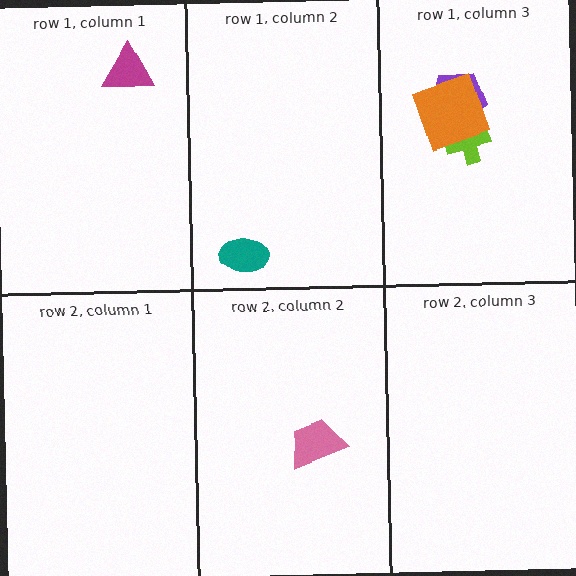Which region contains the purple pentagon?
The row 1, column 3 region.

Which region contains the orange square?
The row 1, column 3 region.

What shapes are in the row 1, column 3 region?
The purple pentagon, the lime cross, the orange square.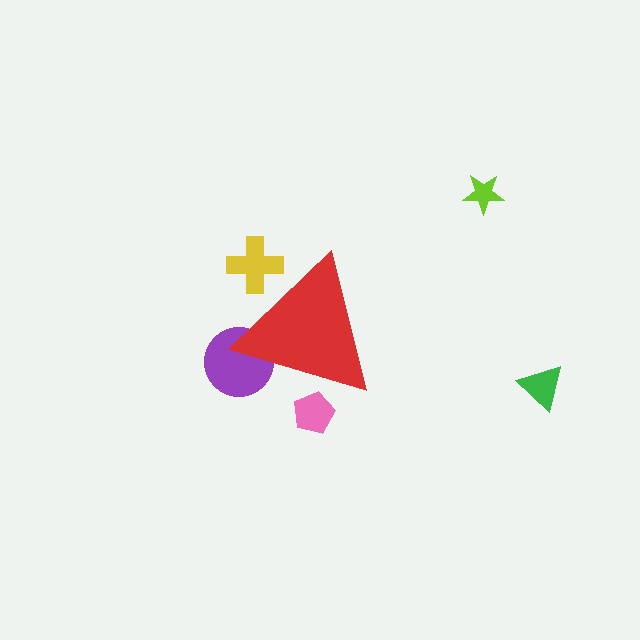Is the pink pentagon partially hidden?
Yes, the pink pentagon is partially hidden behind the red triangle.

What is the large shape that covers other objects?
A red triangle.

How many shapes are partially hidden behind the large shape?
3 shapes are partially hidden.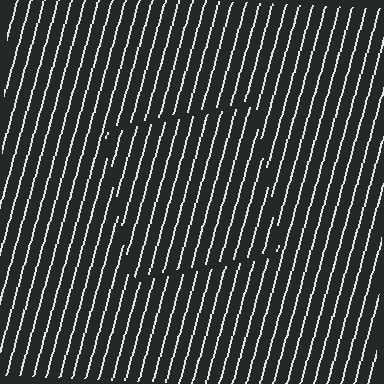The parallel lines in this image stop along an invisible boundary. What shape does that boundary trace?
An illusory square. The interior of the shape contains the same grating, shifted by half a period — the contour is defined by the phase discontinuity where line-ends from the inner and outer gratings abut.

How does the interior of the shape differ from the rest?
The interior of the shape contains the same grating, shifted by half a period — the contour is defined by the phase discontinuity where line-ends from the inner and outer gratings abut.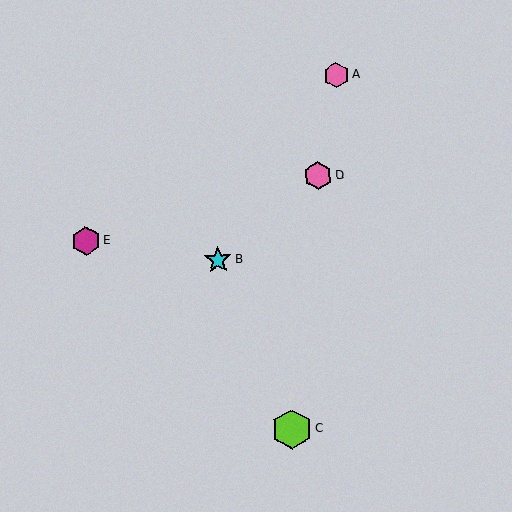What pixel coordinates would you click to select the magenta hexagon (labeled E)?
Click at (86, 241) to select the magenta hexagon E.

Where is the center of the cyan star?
The center of the cyan star is at (218, 260).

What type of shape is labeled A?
Shape A is a pink hexagon.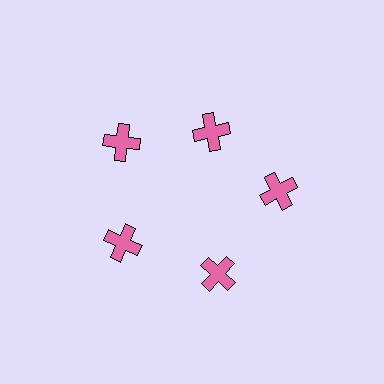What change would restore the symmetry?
The symmetry would be restored by moving it outward, back onto the ring so that all 5 crosses sit at equal angles and equal distance from the center.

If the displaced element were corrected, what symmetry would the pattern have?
It would have 5-fold rotational symmetry — the pattern would map onto itself every 72 degrees.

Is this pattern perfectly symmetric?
No. The 5 pink crosses are arranged in a ring, but one element near the 1 o'clock position is pulled inward toward the center, breaking the 5-fold rotational symmetry.